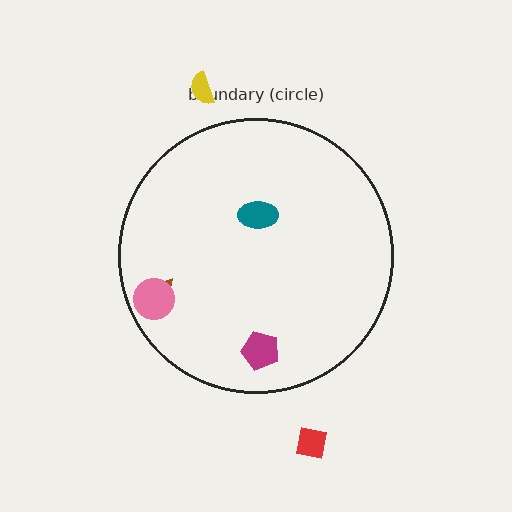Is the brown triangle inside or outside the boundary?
Inside.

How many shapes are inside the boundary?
4 inside, 2 outside.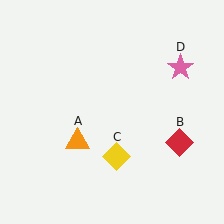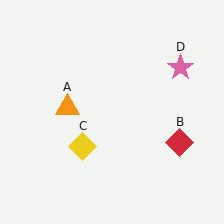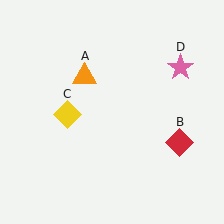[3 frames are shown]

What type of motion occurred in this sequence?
The orange triangle (object A), yellow diamond (object C) rotated clockwise around the center of the scene.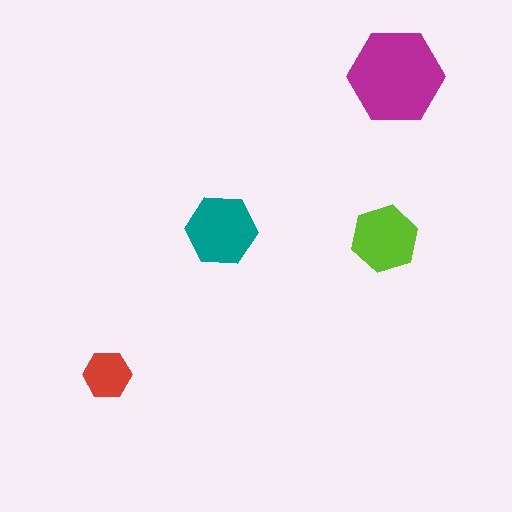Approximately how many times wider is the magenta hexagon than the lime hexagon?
About 1.5 times wider.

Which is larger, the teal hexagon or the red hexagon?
The teal one.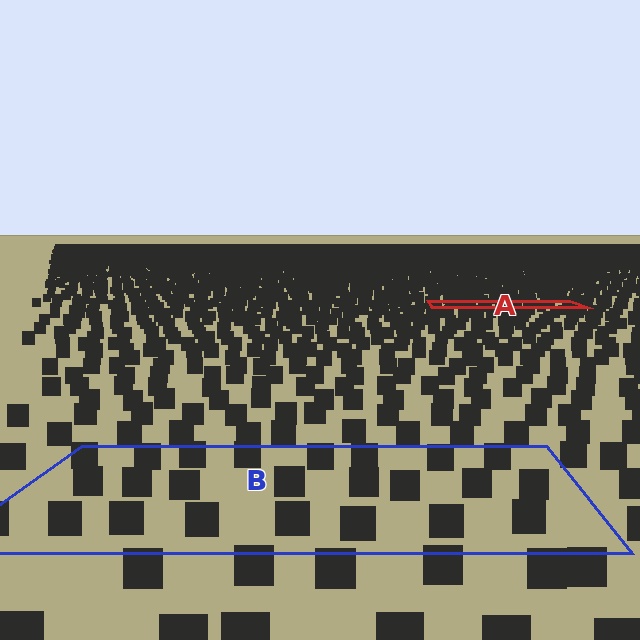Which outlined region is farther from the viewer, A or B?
Region A is farther from the viewer — the texture elements inside it appear smaller and more densely packed.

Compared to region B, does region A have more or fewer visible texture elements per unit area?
Region A has more texture elements per unit area — they are packed more densely because it is farther away.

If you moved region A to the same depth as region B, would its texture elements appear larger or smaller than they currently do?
They would appear larger. At a closer depth, the same texture elements are projected at a bigger on-screen size.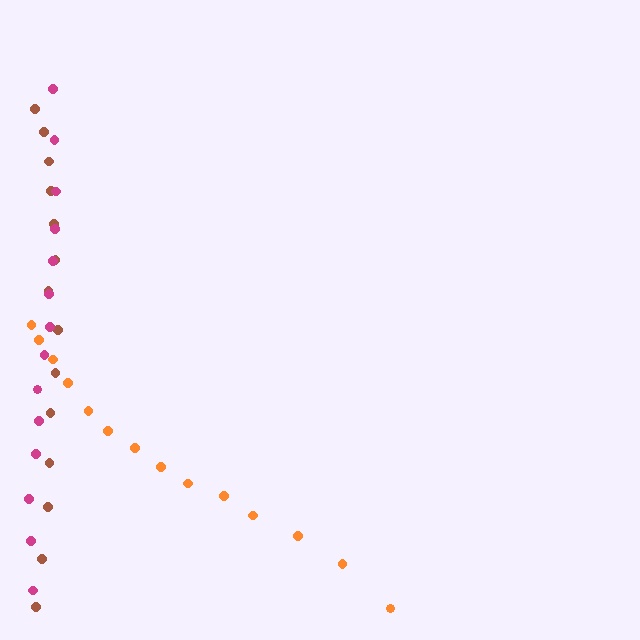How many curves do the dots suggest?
There are 3 distinct paths.